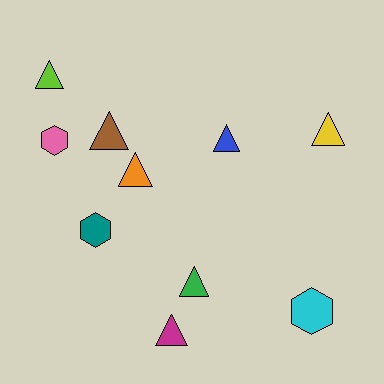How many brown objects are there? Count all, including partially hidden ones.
There is 1 brown object.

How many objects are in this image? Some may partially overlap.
There are 10 objects.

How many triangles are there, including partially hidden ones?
There are 7 triangles.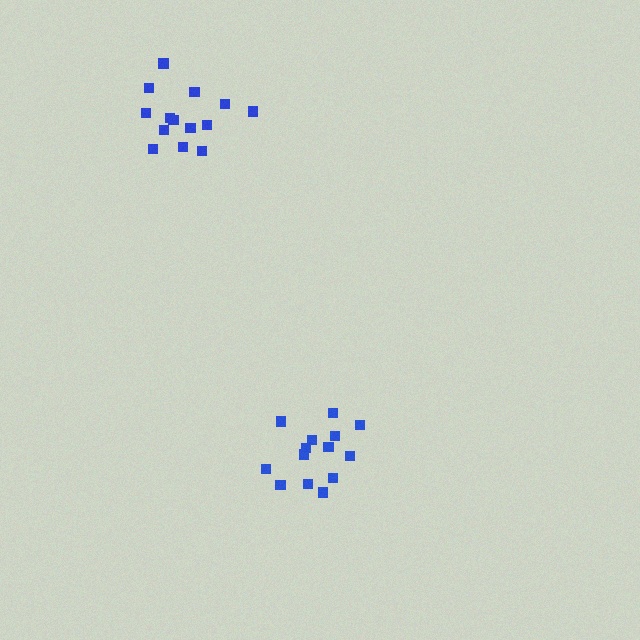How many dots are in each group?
Group 1: 14 dots, Group 2: 14 dots (28 total).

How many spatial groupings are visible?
There are 2 spatial groupings.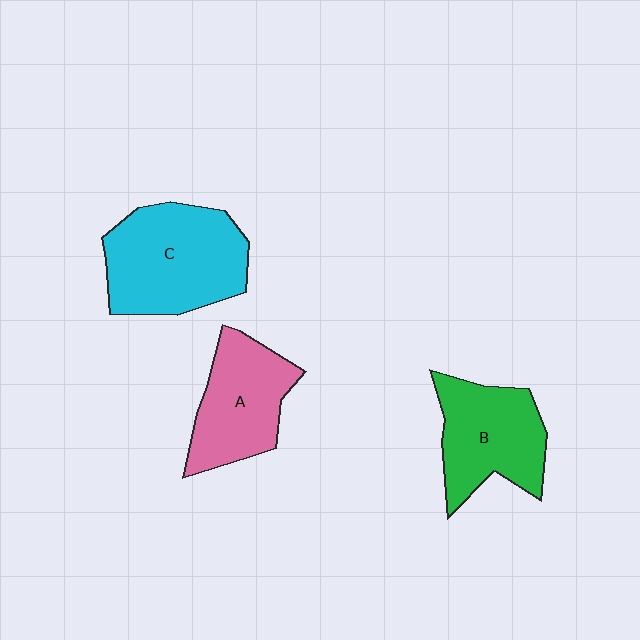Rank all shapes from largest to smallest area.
From largest to smallest: C (cyan), B (green), A (pink).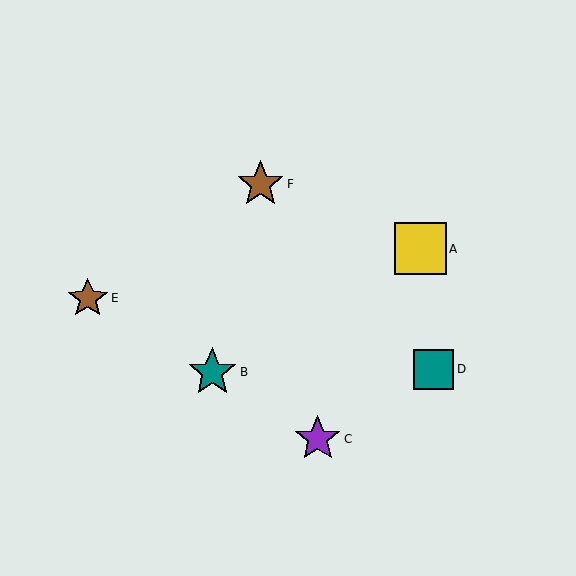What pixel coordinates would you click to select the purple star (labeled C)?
Click at (318, 439) to select the purple star C.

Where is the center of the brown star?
The center of the brown star is at (260, 184).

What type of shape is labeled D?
Shape D is a teal square.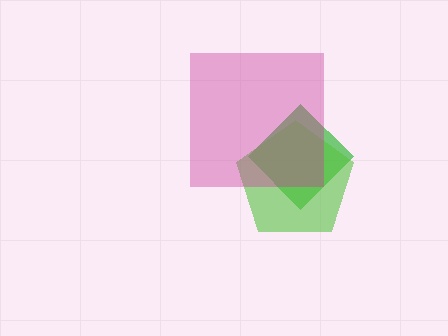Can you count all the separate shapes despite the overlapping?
Yes, there are 3 separate shapes.